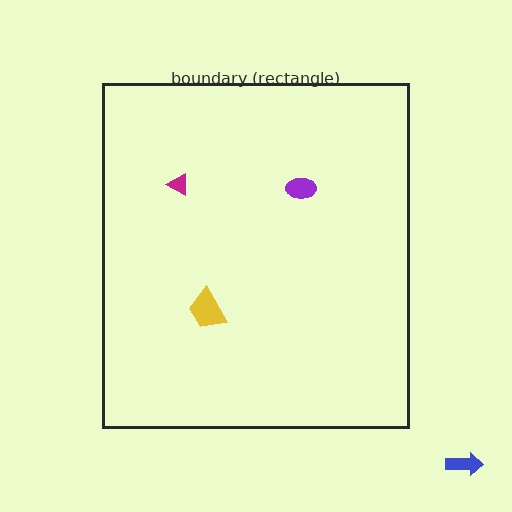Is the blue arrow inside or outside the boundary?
Outside.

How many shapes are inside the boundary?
3 inside, 1 outside.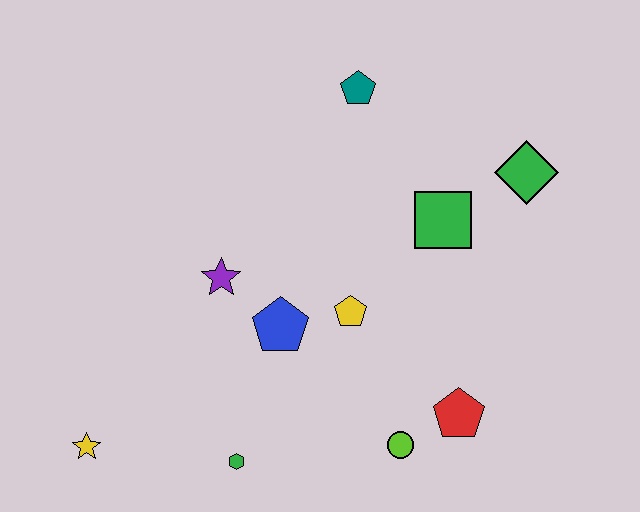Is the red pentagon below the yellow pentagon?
Yes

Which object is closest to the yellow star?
The green hexagon is closest to the yellow star.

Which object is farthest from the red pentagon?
The yellow star is farthest from the red pentagon.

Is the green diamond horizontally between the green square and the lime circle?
No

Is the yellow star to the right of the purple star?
No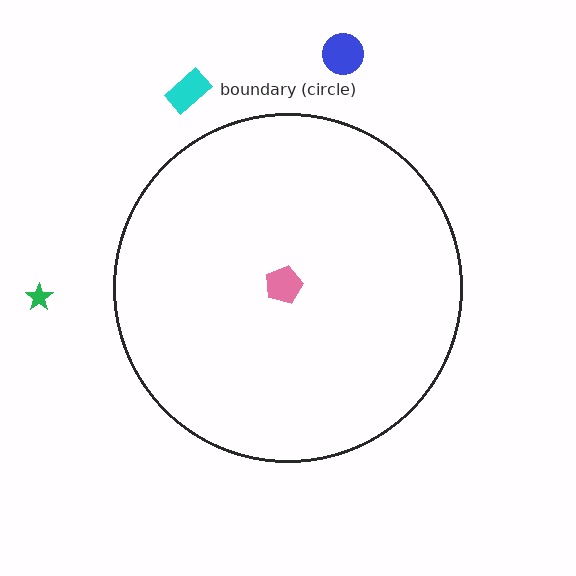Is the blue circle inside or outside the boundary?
Outside.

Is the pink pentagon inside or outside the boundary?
Inside.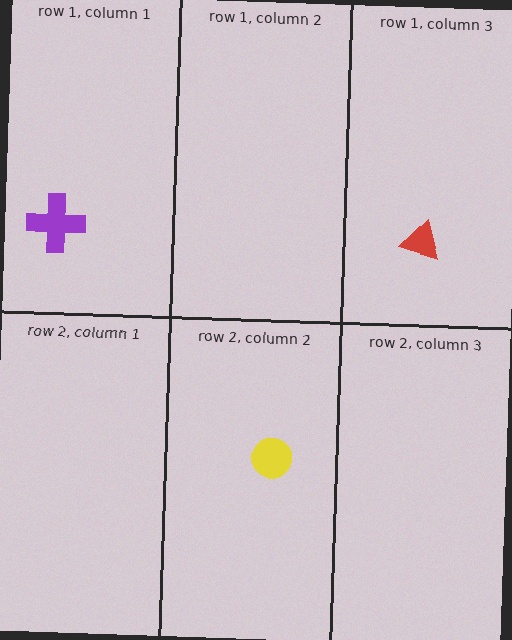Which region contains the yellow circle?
The row 2, column 2 region.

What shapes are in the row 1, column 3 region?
The red triangle.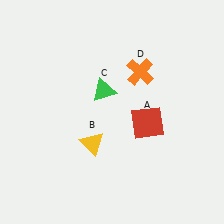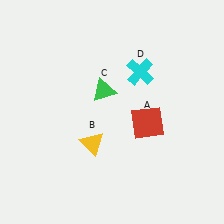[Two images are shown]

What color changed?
The cross (D) changed from orange in Image 1 to cyan in Image 2.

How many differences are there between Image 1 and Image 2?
There is 1 difference between the two images.